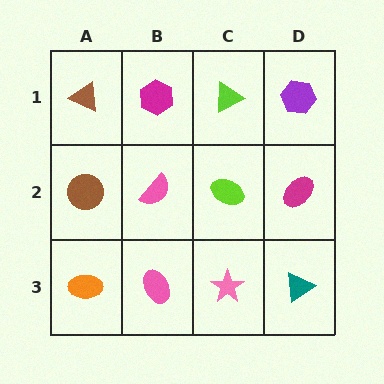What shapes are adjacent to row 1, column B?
A pink semicircle (row 2, column B), a brown triangle (row 1, column A), a lime triangle (row 1, column C).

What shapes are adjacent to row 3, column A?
A brown circle (row 2, column A), a pink ellipse (row 3, column B).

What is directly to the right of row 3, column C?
A teal triangle.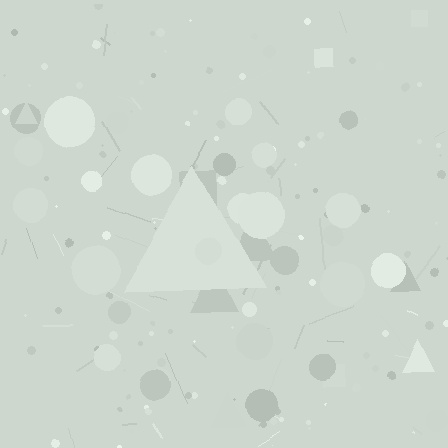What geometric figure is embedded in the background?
A triangle is embedded in the background.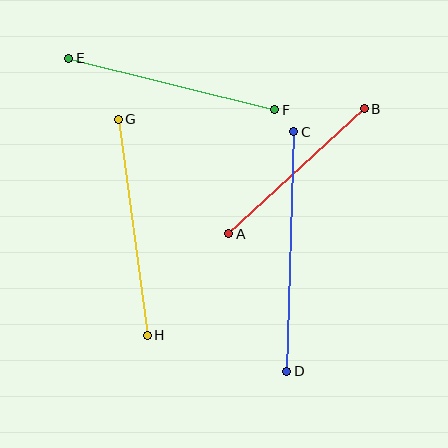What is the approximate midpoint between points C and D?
The midpoint is at approximately (290, 251) pixels.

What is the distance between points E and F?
The distance is approximately 212 pixels.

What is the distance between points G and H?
The distance is approximately 218 pixels.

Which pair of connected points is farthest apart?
Points C and D are farthest apart.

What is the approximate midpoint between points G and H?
The midpoint is at approximately (133, 227) pixels.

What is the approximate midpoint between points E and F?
The midpoint is at approximately (172, 84) pixels.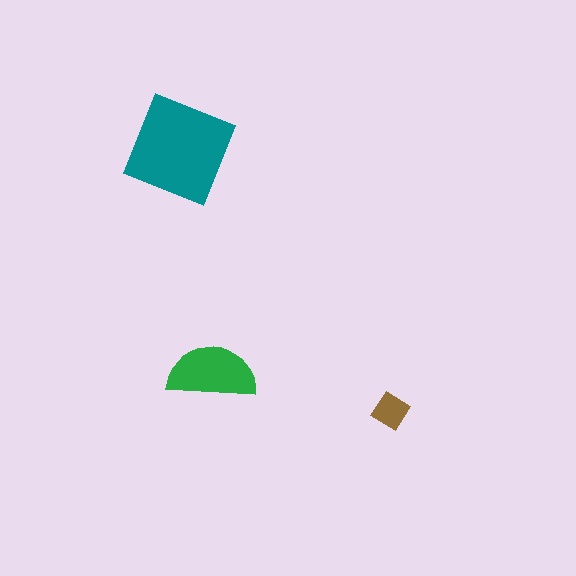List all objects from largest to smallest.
The teal diamond, the green semicircle, the brown diamond.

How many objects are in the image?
There are 3 objects in the image.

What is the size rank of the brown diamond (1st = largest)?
3rd.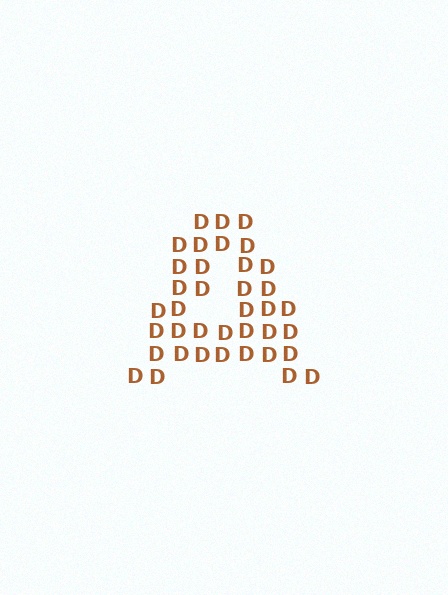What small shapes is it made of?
It is made of small letter D's.